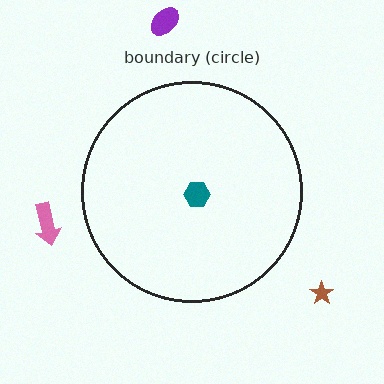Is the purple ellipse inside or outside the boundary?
Outside.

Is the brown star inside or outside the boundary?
Outside.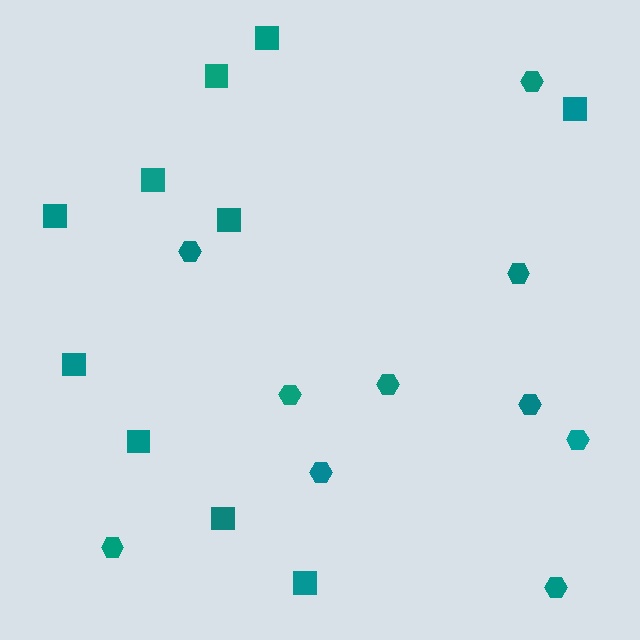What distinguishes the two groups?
There are 2 groups: one group of squares (10) and one group of hexagons (10).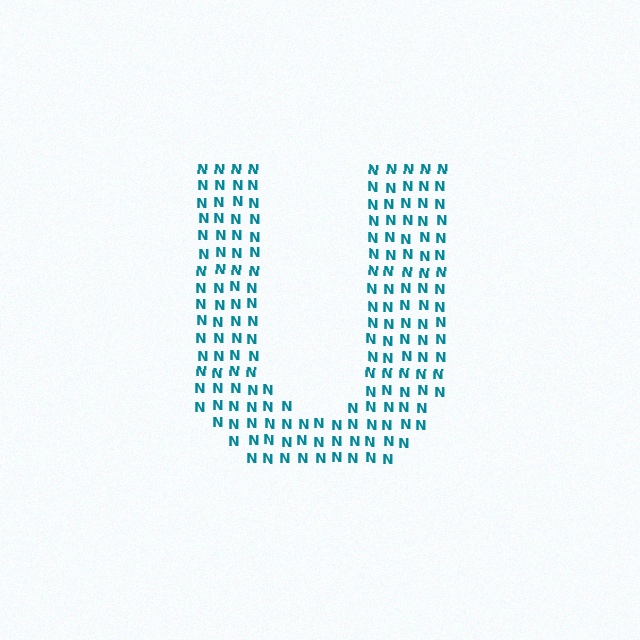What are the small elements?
The small elements are letter N's.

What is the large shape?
The large shape is the letter U.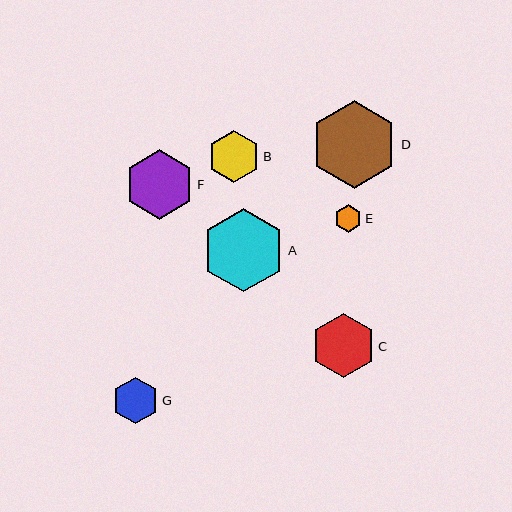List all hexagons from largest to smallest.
From largest to smallest: D, A, F, C, B, G, E.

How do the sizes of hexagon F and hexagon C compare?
Hexagon F and hexagon C are approximately the same size.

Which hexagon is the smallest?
Hexagon E is the smallest with a size of approximately 27 pixels.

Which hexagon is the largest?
Hexagon D is the largest with a size of approximately 87 pixels.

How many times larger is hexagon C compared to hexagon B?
Hexagon C is approximately 1.2 times the size of hexagon B.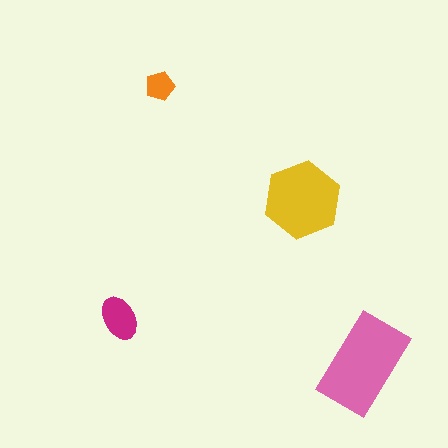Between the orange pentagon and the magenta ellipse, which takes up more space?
The magenta ellipse.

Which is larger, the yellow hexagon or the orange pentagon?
The yellow hexagon.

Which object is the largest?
The pink rectangle.